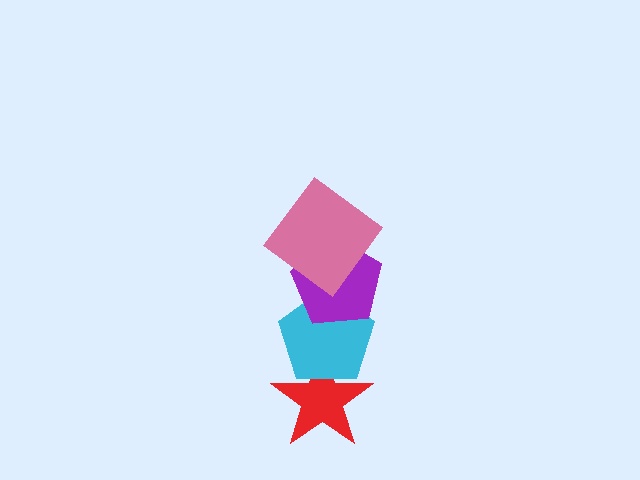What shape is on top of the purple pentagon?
The pink diamond is on top of the purple pentagon.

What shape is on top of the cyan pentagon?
The purple pentagon is on top of the cyan pentagon.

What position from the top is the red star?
The red star is 4th from the top.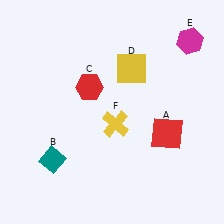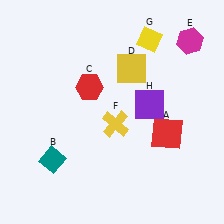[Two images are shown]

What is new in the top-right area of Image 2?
A yellow diamond (G) was added in the top-right area of Image 2.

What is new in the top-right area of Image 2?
A purple square (H) was added in the top-right area of Image 2.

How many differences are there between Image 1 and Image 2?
There are 2 differences between the two images.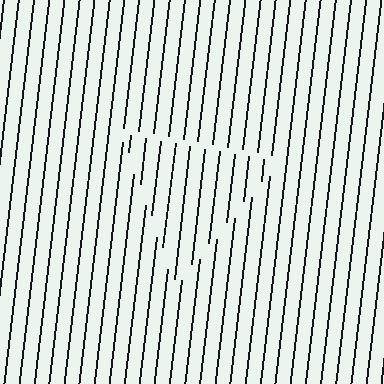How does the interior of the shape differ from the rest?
The interior of the shape contains the same grating, shifted by half a period — the contour is defined by the phase discontinuity where line-ends from the inner and outer gratings abut.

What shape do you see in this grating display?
An illusory triangle. The interior of the shape contains the same grating, shifted by half a period — the contour is defined by the phase discontinuity where line-ends from the inner and outer gratings abut.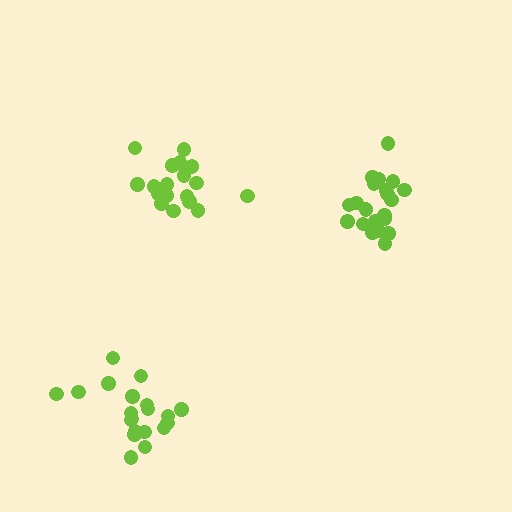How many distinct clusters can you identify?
There are 3 distinct clusters.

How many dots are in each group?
Group 1: 21 dots, Group 2: 20 dots, Group 3: 19 dots (60 total).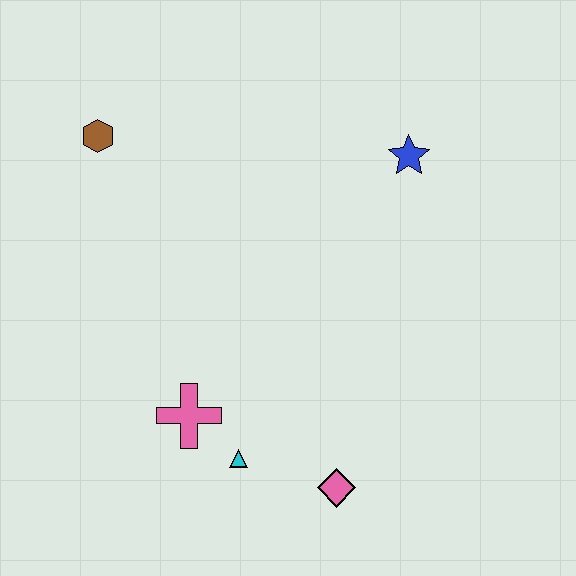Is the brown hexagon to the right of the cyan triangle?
No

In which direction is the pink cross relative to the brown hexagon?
The pink cross is below the brown hexagon.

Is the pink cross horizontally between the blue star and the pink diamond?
No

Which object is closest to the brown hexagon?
The pink cross is closest to the brown hexagon.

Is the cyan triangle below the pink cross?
Yes